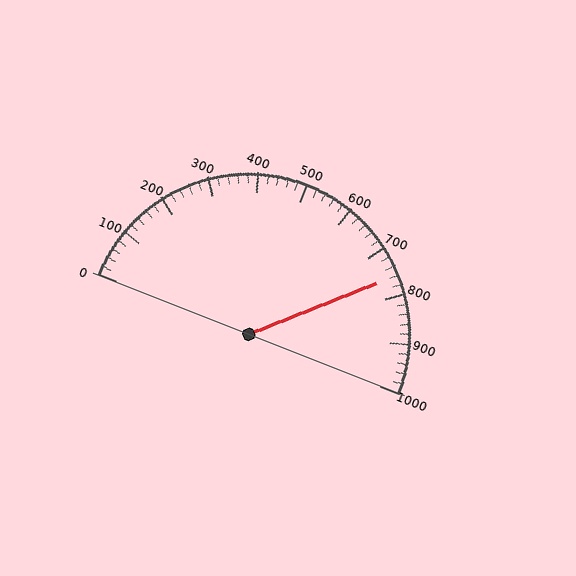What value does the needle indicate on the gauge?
The needle indicates approximately 760.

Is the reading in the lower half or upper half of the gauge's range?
The reading is in the upper half of the range (0 to 1000).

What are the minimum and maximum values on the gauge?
The gauge ranges from 0 to 1000.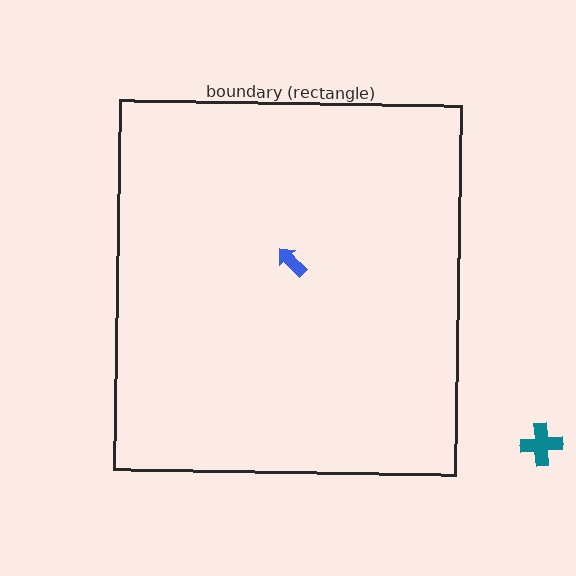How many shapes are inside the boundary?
1 inside, 1 outside.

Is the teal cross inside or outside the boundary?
Outside.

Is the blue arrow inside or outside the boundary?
Inside.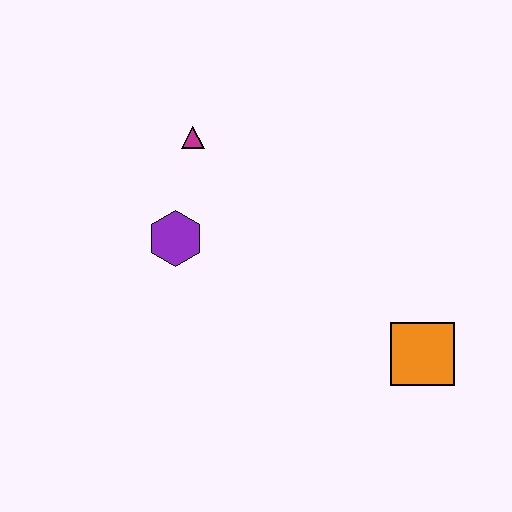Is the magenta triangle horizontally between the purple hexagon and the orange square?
Yes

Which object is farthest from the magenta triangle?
The orange square is farthest from the magenta triangle.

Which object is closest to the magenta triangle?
The purple hexagon is closest to the magenta triangle.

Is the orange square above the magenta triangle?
No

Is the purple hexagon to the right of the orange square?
No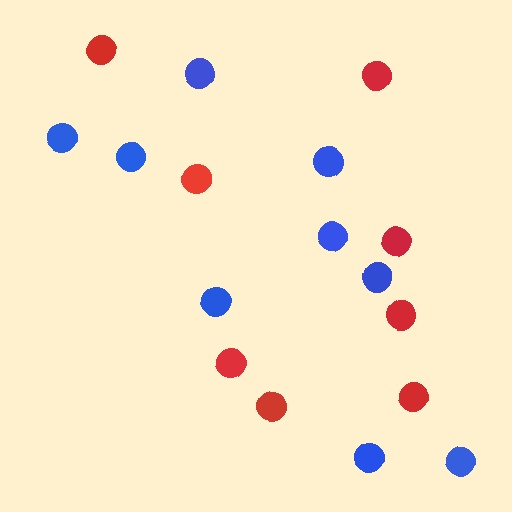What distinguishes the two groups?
There are 2 groups: one group of red circles (8) and one group of blue circles (9).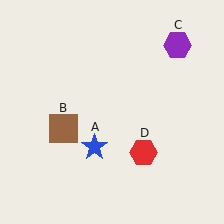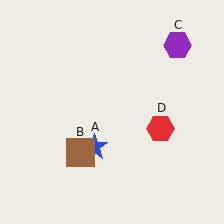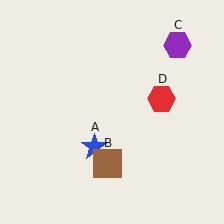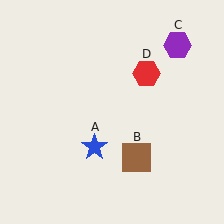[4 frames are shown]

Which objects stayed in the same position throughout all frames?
Blue star (object A) and purple hexagon (object C) remained stationary.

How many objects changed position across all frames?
2 objects changed position: brown square (object B), red hexagon (object D).